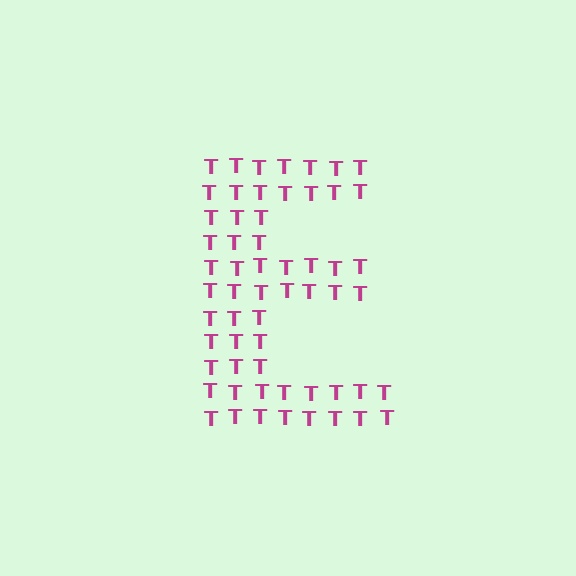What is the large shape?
The large shape is the letter E.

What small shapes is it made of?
It is made of small letter T's.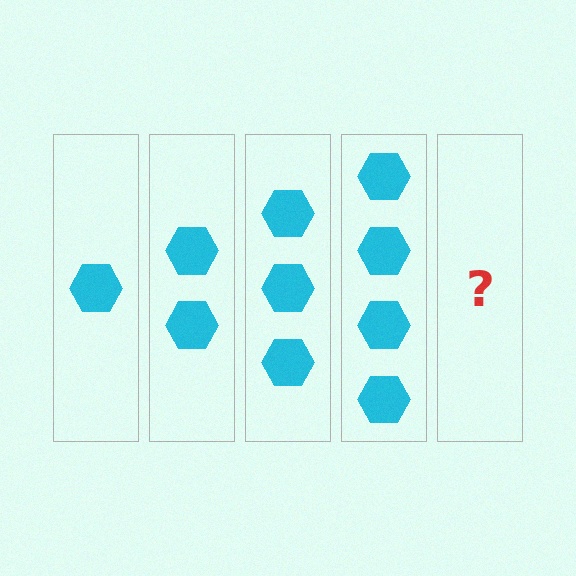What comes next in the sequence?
The next element should be 5 hexagons.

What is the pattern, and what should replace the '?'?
The pattern is that each step adds one more hexagon. The '?' should be 5 hexagons.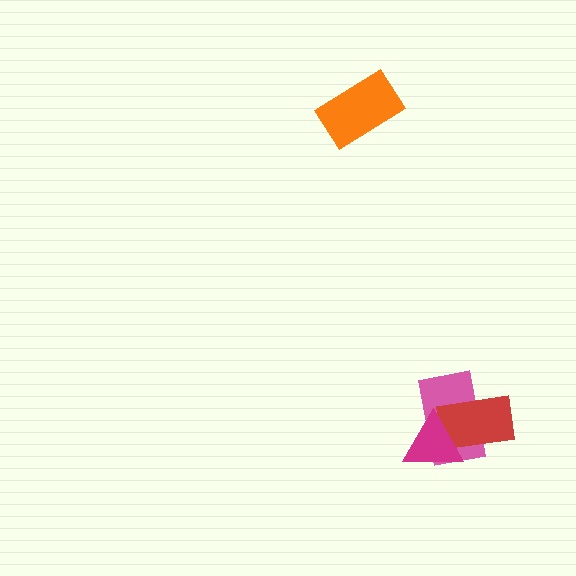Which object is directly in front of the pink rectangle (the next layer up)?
The red rectangle is directly in front of the pink rectangle.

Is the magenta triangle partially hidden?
No, no other shape covers it.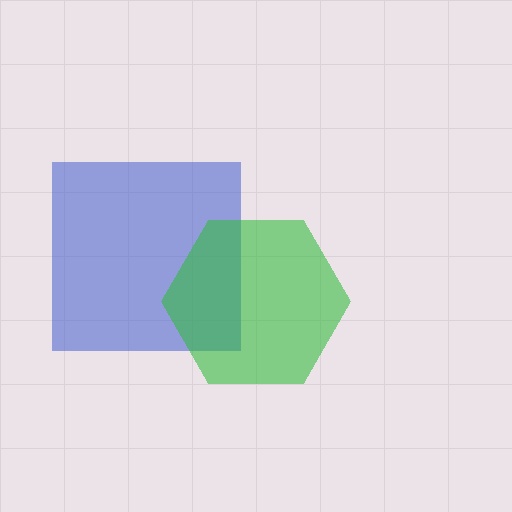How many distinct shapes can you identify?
There are 2 distinct shapes: a blue square, a green hexagon.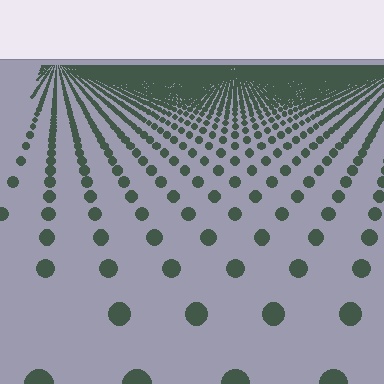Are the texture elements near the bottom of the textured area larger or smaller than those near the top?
Larger. Near the bottom, elements are closer to the viewer and appear at a bigger on-screen size.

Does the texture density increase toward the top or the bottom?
Density increases toward the top.